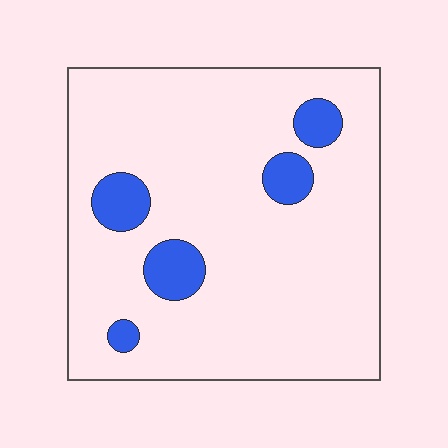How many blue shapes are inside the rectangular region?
5.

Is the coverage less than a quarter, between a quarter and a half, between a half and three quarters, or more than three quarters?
Less than a quarter.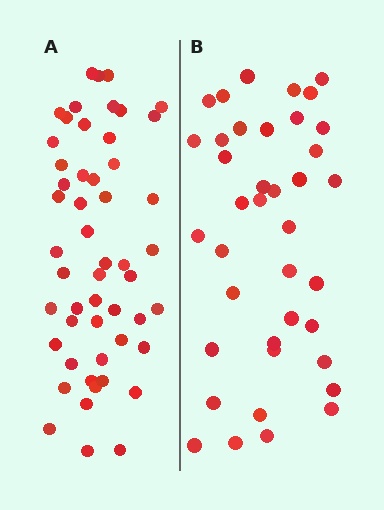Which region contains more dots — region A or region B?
Region A (the left region) has more dots.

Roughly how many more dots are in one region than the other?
Region A has approximately 15 more dots than region B.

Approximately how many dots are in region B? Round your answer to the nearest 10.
About 40 dots. (The exact count is 39, which rounds to 40.)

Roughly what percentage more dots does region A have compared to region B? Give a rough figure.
About 35% more.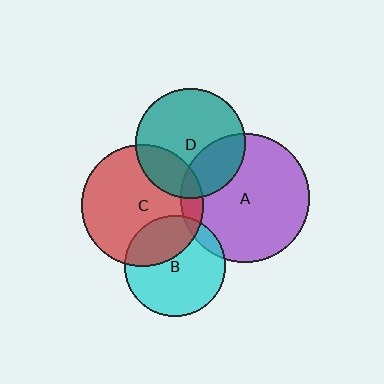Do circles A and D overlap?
Yes.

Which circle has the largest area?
Circle A (purple).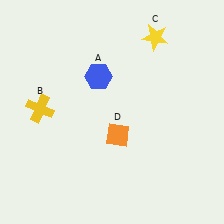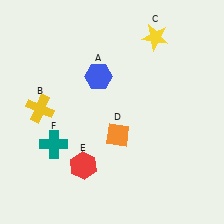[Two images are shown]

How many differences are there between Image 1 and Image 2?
There are 2 differences between the two images.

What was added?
A red hexagon (E), a teal cross (F) were added in Image 2.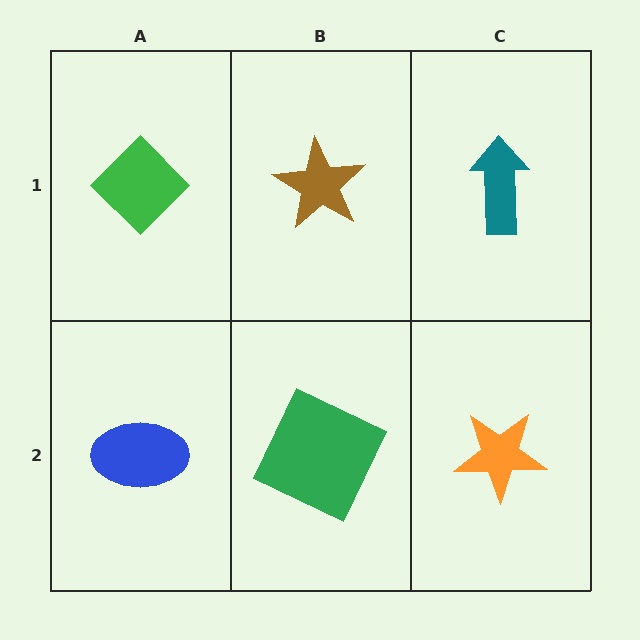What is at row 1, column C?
A teal arrow.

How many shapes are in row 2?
3 shapes.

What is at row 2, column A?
A blue ellipse.